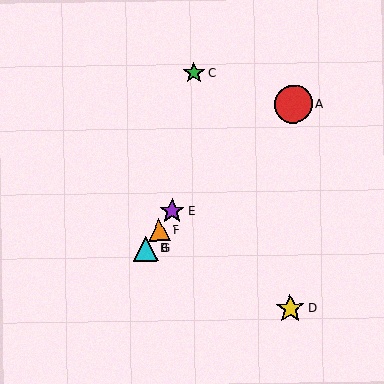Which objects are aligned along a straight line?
Objects B, E, F, G are aligned along a straight line.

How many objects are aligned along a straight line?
4 objects (B, E, F, G) are aligned along a straight line.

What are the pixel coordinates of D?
Object D is at (290, 308).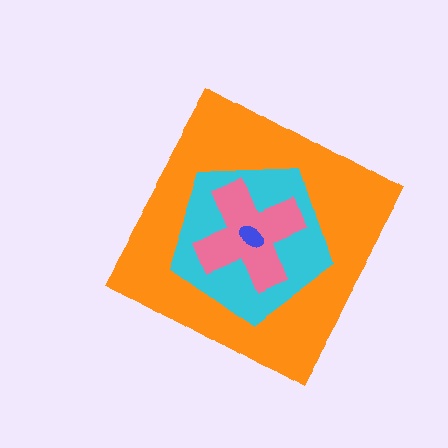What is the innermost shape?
The blue ellipse.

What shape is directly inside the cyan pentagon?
The pink cross.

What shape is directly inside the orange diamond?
The cyan pentagon.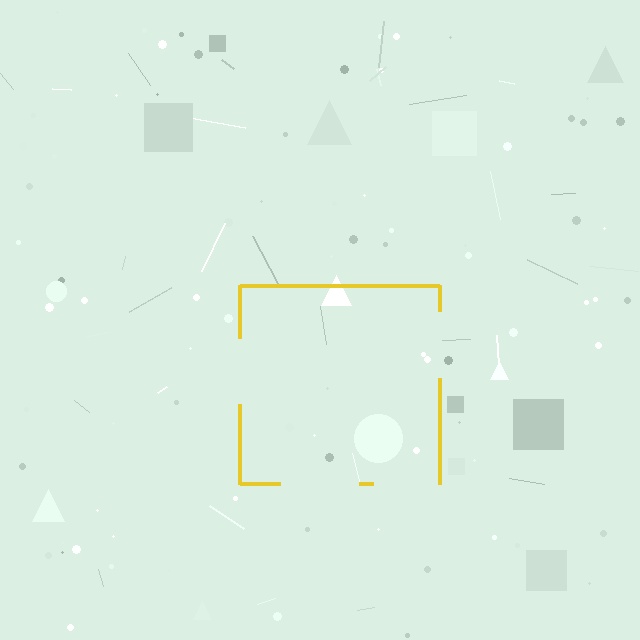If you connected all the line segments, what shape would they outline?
They would outline a square.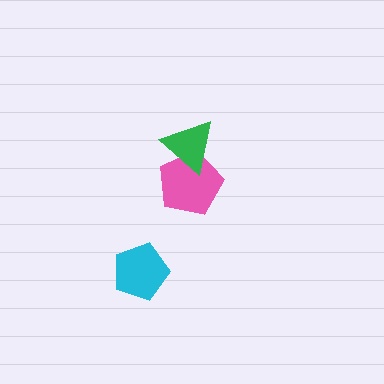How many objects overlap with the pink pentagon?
1 object overlaps with the pink pentagon.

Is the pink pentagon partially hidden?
Yes, it is partially covered by another shape.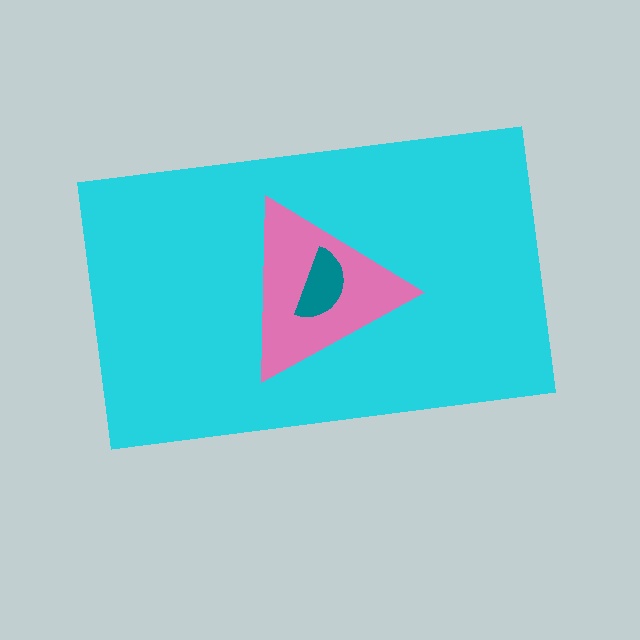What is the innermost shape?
The teal semicircle.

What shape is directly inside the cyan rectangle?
The pink triangle.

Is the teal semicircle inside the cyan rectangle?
Yes.